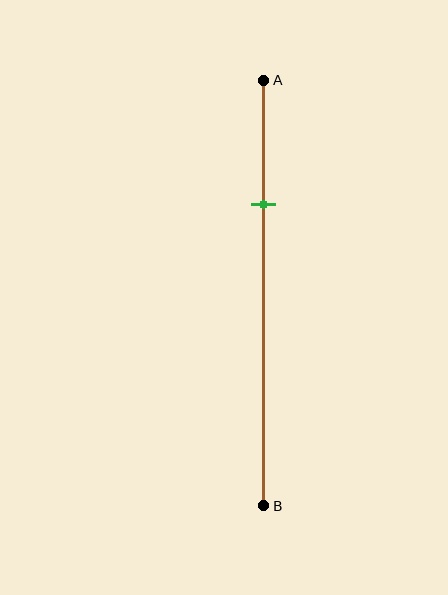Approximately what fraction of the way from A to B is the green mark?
The green mark is approximately 30% of the way from A to B.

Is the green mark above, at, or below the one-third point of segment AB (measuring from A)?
The green mark is above the one-third point of segment AB.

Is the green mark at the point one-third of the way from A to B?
No, the mark is at about 30% from A, not at the 33% one-third point.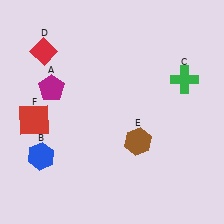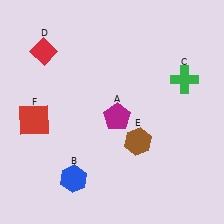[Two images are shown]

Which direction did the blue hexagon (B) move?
The blue hexagon (B) moved right.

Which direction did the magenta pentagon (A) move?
The magenta pentagon (A) moved right.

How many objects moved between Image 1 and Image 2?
2 objects moved between the two images.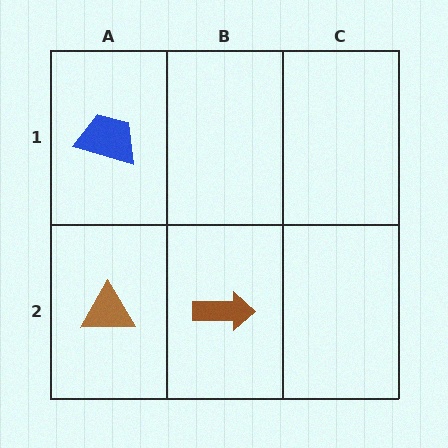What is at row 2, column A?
A brown triangle.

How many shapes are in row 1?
1 shape.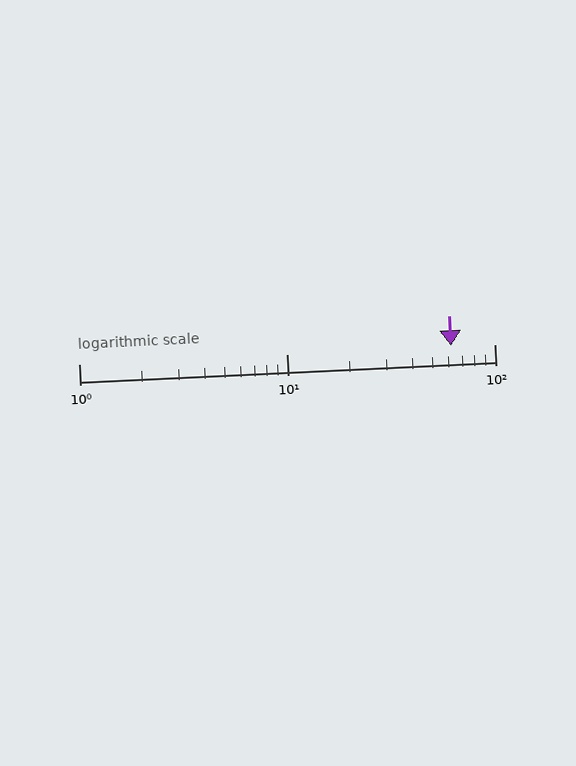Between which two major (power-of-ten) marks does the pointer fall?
The pointer is between 10 and 100.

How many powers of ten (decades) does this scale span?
The scale spans 2 decades, from 1 to 100.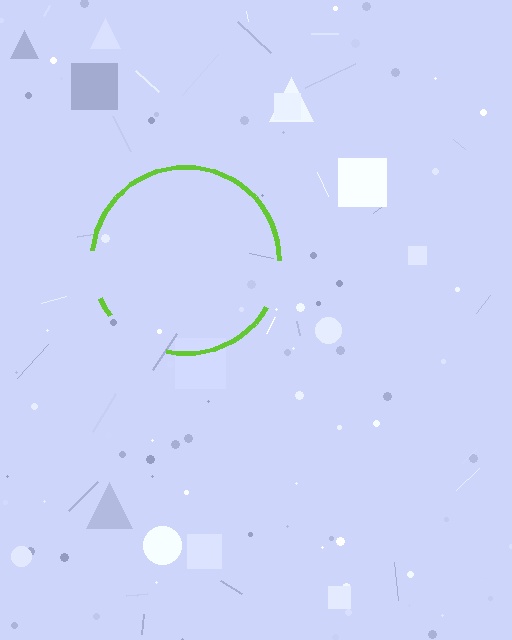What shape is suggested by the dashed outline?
The dashed outline suggests a circle.